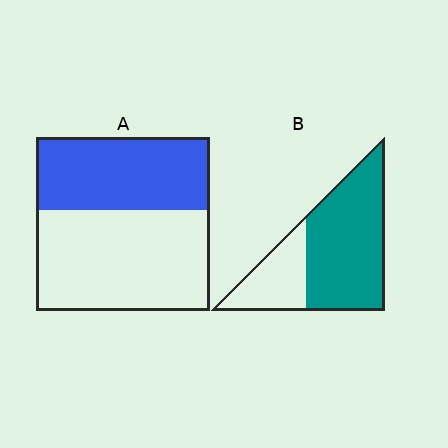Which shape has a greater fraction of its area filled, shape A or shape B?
Shape B.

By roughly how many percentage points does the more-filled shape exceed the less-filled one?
By roughly 30 percentage points (B over A).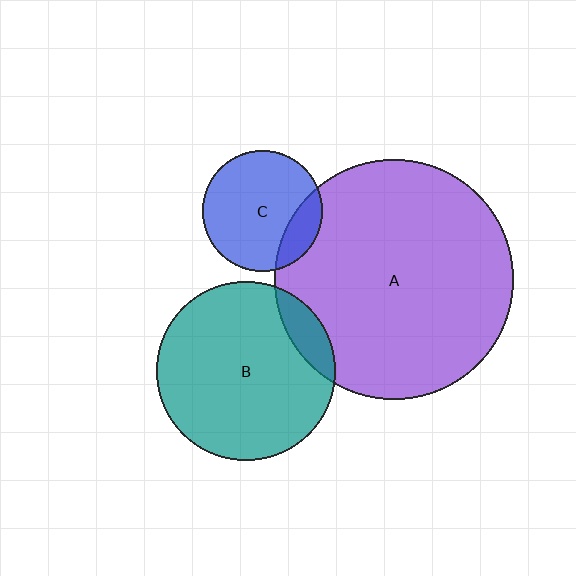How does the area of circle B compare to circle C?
Approximately 2.2 times.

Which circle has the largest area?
Circle A (purple).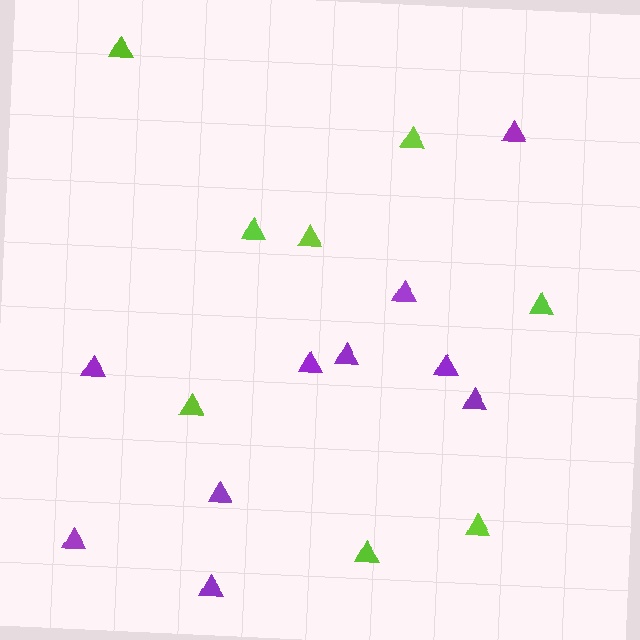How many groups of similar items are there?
There are 2 groups: one group of lime triangles (8) and one group of purple triangles (10).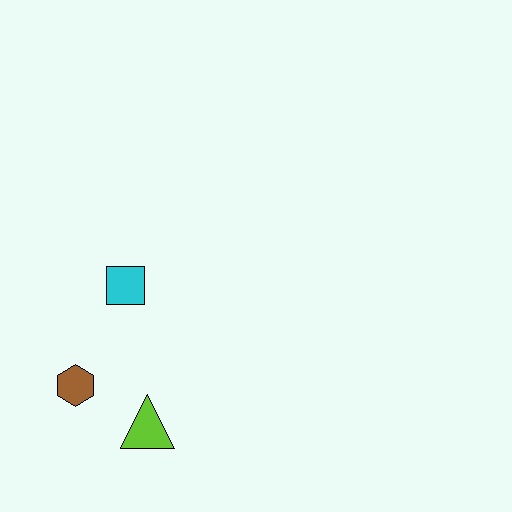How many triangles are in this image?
There is 1 triangle.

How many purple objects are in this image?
There are no purple objects.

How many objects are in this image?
There are 3 objects.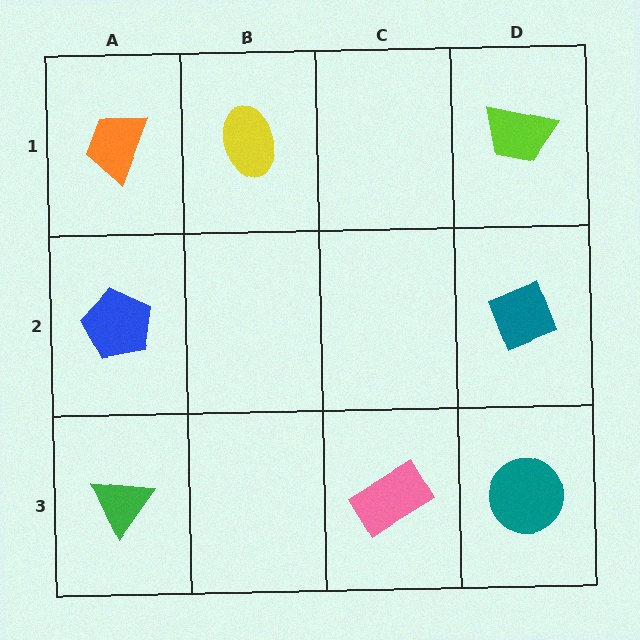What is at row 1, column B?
A yellow ellipse.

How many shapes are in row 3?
3 shapes.